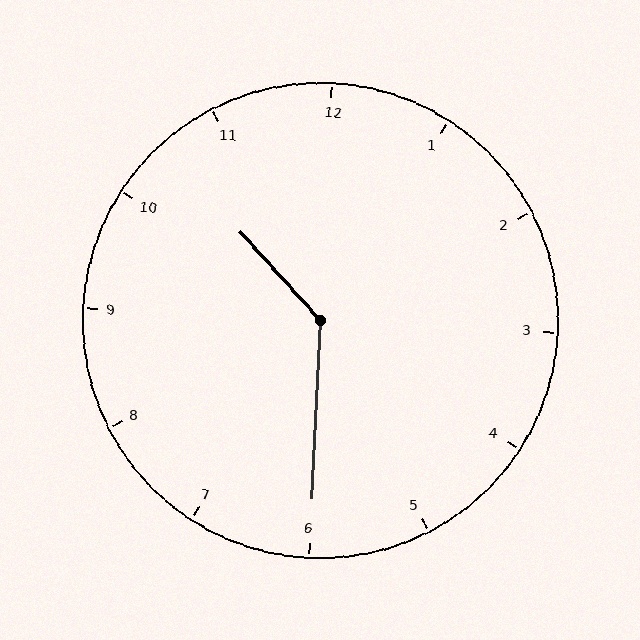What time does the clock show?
10:30.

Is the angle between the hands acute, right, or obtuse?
It is obtuse.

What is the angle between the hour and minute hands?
Approximately 135 degrees.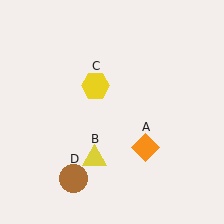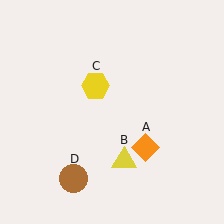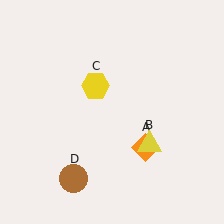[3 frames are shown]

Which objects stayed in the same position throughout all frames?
Orange diamond (object A) and yellow hexagon (object C) and brown circle (object D) remained stationary.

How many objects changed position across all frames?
1 object changed position: yellow triangle (object B).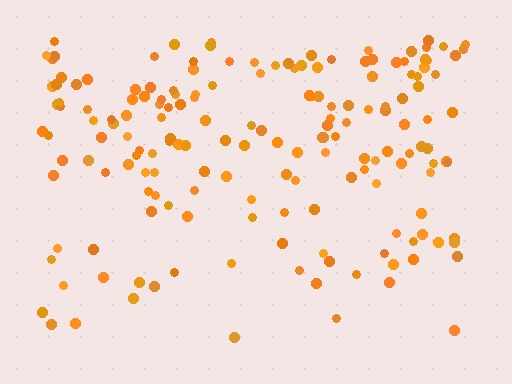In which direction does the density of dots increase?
From bottom to top, with the top side densest.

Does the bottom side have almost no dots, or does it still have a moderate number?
Still a moderate number, just noticeably fewer than the top.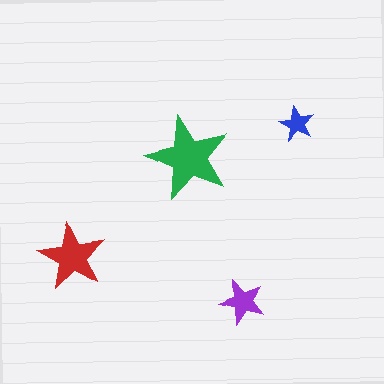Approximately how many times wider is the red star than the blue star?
About 2 times wider.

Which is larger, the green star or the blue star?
The green one.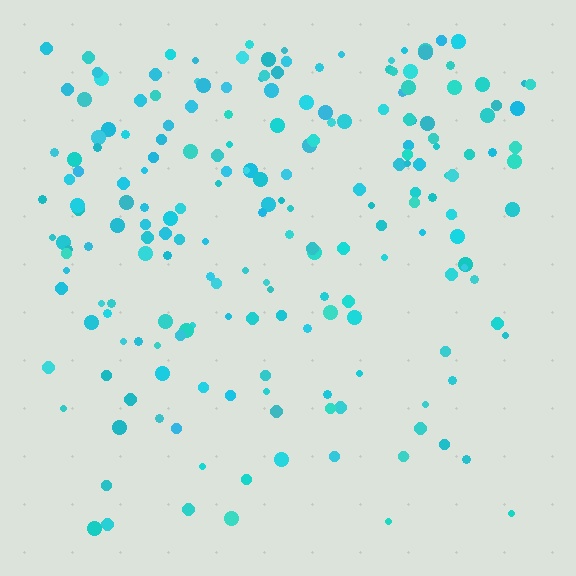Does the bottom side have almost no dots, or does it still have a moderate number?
Still a moderate number, just noticeably fewer than the top.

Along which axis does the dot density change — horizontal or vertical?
Vertical.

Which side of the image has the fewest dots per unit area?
The bottom.